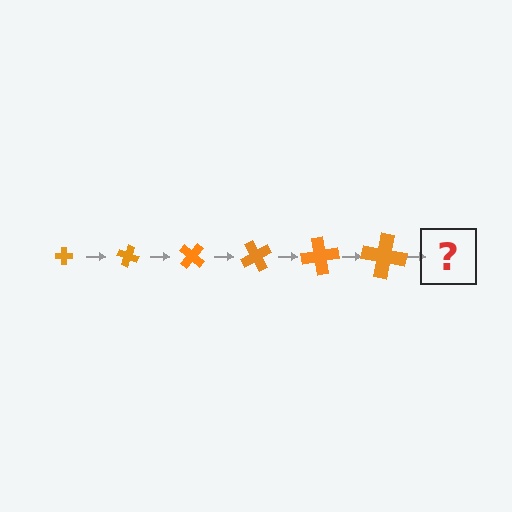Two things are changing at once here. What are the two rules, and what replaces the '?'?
The two rules are that the cross grows larger each step and it rotates 20 degrees each step. The '?' should be a cross, larger than the previous one and rotated 120 degrees from the start.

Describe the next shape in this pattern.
It should be a cross, larger than the previous one and rotated 120 degrees from the start.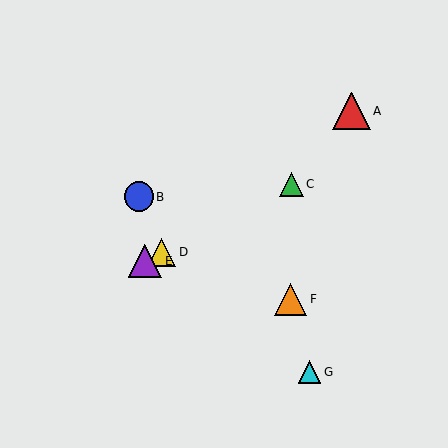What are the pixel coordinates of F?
Object F is at (291, 300).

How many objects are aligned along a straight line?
3 objects (C, D, E) are aligned along a straight line.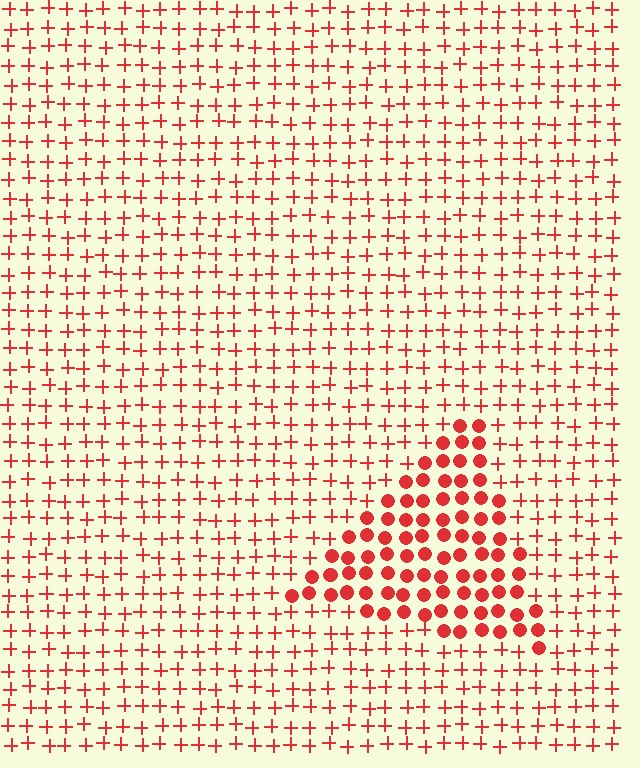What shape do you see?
I see a triangle.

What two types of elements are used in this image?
The image uses circles inside the triangle region and plus signs outside it.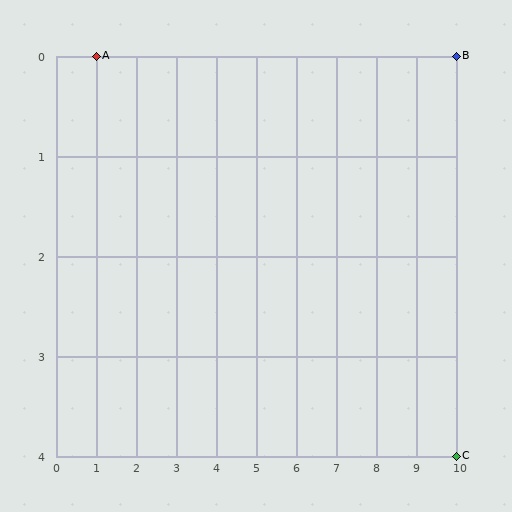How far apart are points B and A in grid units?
Points B and A are 9 columns apart.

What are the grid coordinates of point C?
Point C is at grid coordinates (10, 4).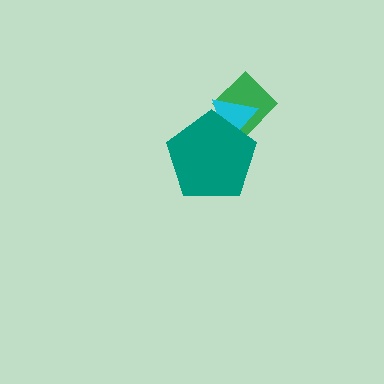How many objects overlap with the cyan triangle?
2 objects overlap with the cyan triangle.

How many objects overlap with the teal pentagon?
2 objects overlap with the teal pentagon.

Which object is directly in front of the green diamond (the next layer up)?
The cyan triangle is directly in front of the green diamond.